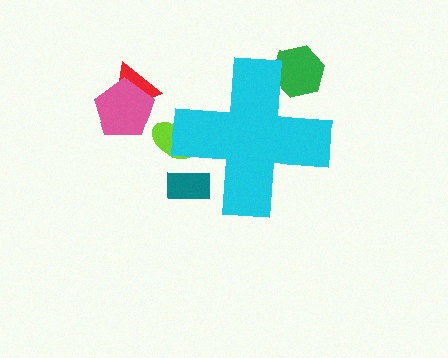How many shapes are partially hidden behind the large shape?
3 shapes are partially hidden.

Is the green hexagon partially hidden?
Yes, the green hexagon is partially hidden behind the cyan cross.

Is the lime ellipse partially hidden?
Yes, the lime ellipse is partially hidden behind the cyan cross.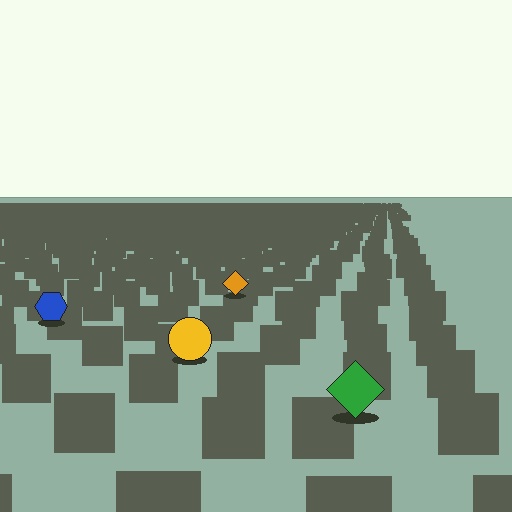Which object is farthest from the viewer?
The orange diamond is farthest from the viewer. It appears smaller and the ground texture around it is denser.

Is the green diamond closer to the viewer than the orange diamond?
Yes. The green diamond is closer — you can tell from the texture gradient: the ground texture is coarser near it.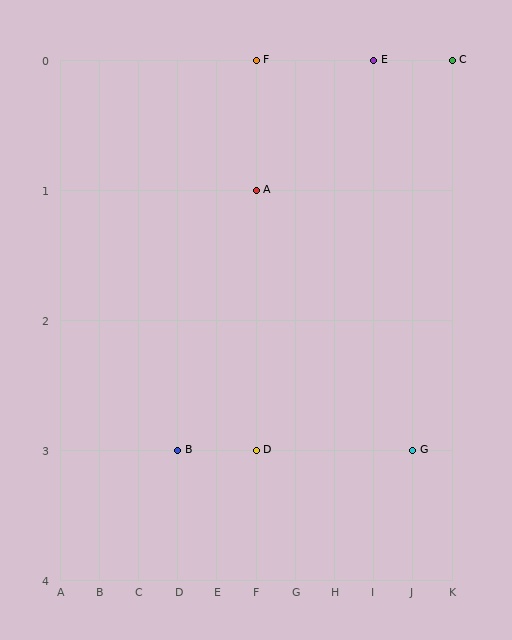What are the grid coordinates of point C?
Point C is at grid coordinates (K, 0).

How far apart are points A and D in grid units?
Points A and D are 2 rows apart.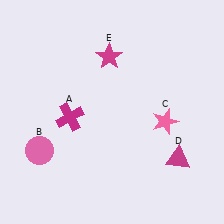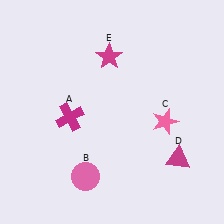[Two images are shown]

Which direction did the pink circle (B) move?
The pink circle (B) moved right.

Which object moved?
The pink circle (B) moved right.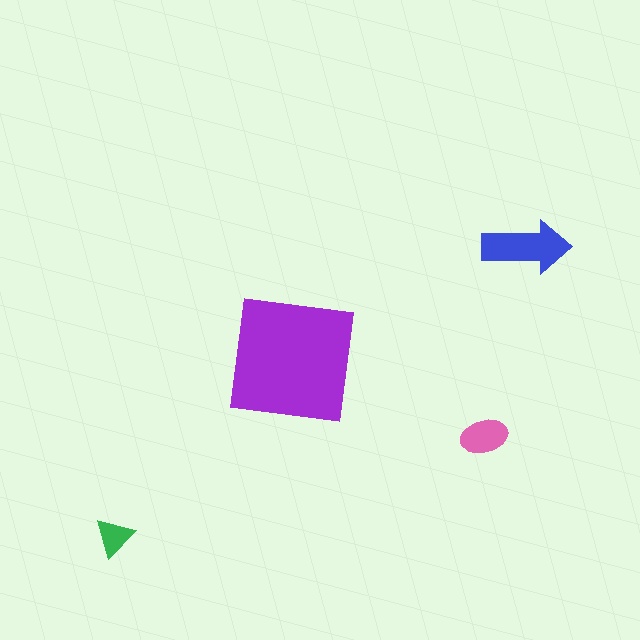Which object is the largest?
The purple square.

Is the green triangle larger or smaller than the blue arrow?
Smaller.